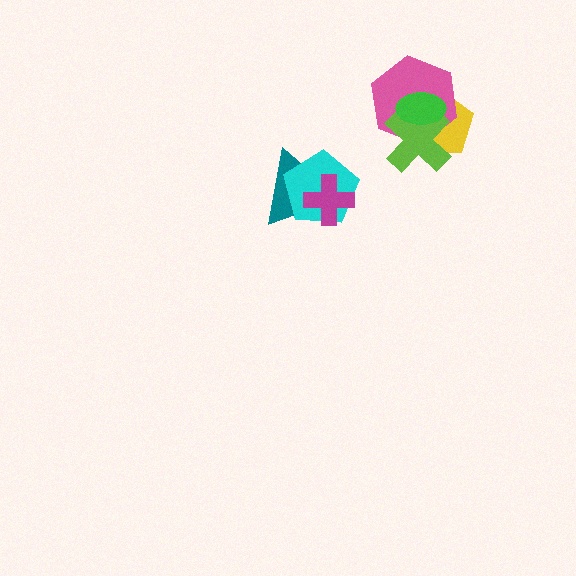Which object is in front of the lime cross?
The green ellipse is in front of the lime cross.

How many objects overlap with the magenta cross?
2 objects overlap with the magenta cross.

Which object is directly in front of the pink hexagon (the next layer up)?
The lime cross is directly in front of the pink hexagon.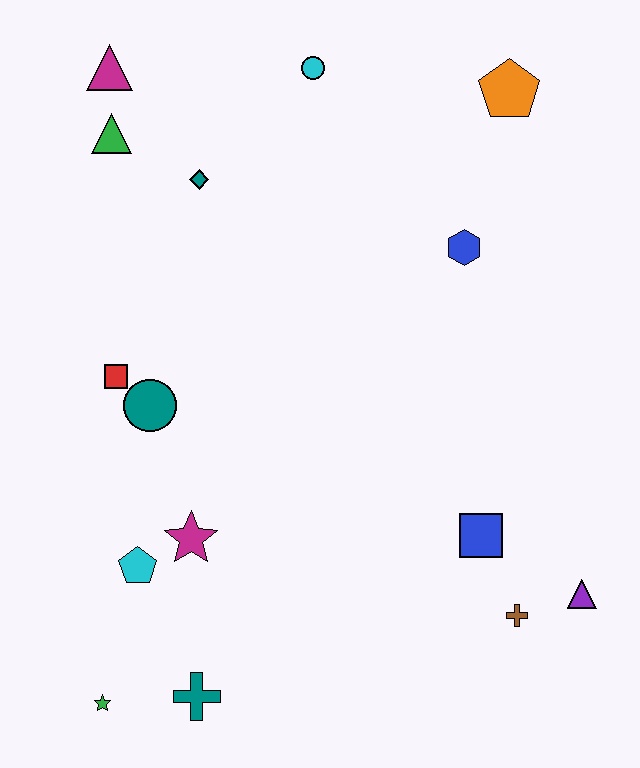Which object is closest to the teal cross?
The green star is closest to the teal cross.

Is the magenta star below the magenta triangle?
Yes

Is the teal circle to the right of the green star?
Yes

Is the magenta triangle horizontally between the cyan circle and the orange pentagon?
No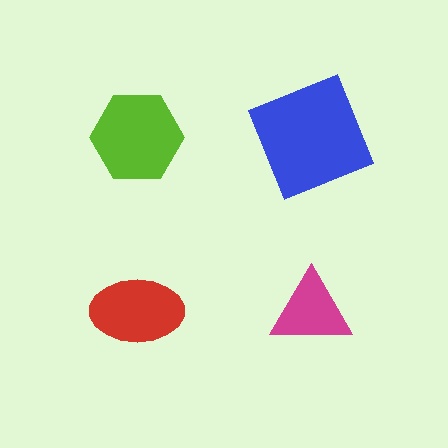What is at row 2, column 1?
A red ellipse.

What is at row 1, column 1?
A lime hexagon.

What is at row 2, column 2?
A magenta triangle.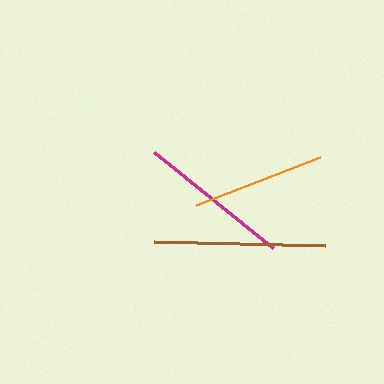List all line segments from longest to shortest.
From longest to shortest: brown, magenta, orange.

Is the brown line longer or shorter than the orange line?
The brown line is longer than the orange line.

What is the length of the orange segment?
The orange segment is approximately 133 pixels long.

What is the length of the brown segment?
The brown segment is approximately 171 pixels long.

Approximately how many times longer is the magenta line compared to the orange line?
The magenta line is approximately 1.2 times the length of the orange line.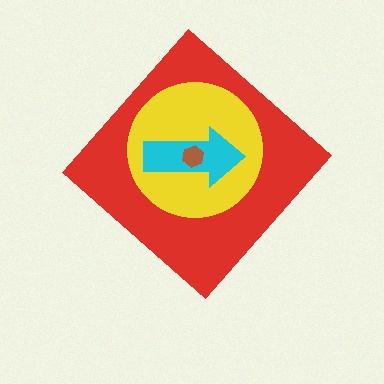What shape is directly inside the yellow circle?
The cyan arrow.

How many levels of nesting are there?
4.